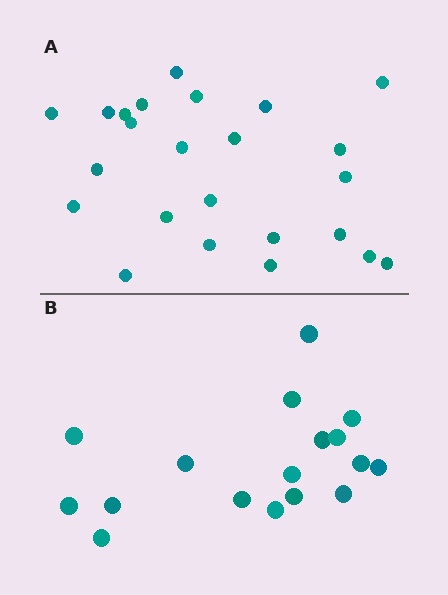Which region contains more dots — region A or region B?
Region A (the top region) has more dots.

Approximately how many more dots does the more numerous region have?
Region A has roughly 8 or so more dots than region B.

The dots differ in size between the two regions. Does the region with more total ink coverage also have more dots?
No. Region B has more total ink coverage because its dots are larger, but region A actually contains more individual dots. Total area can be misleading — the number of items is what matters here.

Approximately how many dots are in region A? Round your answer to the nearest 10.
About 20 dots. (The exact count is 24, which rounds to 20.)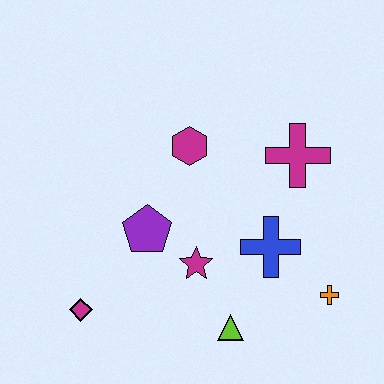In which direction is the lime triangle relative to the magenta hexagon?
The lime triangle is below the magenta hexagon.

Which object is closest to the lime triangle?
The magenta star is closest to the lime triangle.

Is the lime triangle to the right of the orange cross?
No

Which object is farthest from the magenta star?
The magenta cross is farthest from the magenta star.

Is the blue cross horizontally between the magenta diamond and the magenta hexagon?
No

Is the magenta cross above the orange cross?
Yes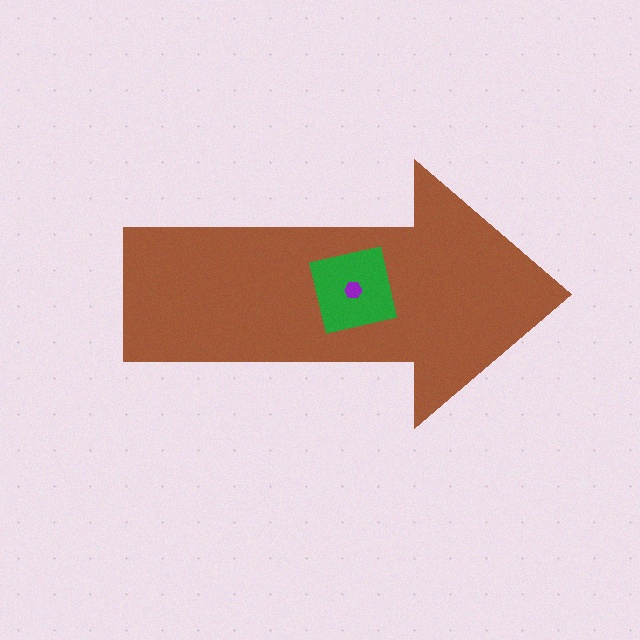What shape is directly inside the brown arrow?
The green square.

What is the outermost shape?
The brown arrow.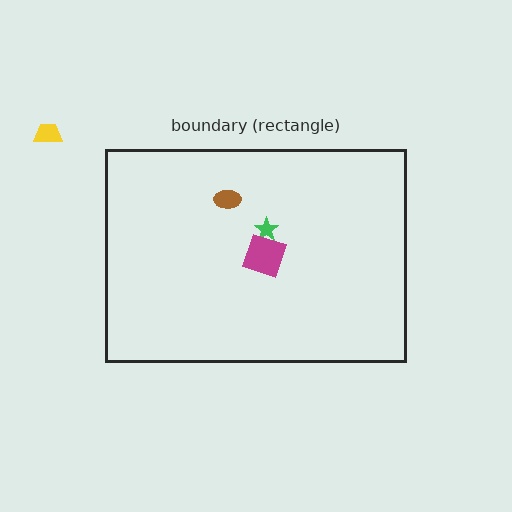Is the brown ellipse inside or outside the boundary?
Inside.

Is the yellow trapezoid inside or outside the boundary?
Outside.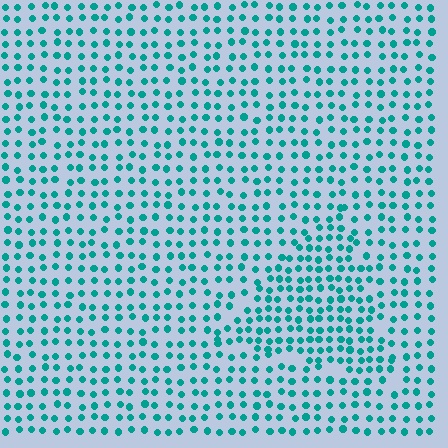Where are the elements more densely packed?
The elements are more densely packed inside the triangle boundary.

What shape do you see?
I see a triangle.